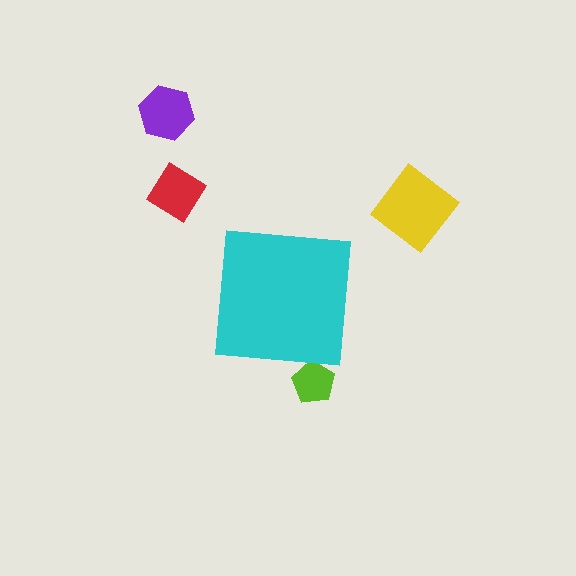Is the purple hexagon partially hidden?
No, the purple hexagon is fully visible.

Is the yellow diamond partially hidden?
No, the yellow diamond is fully visible.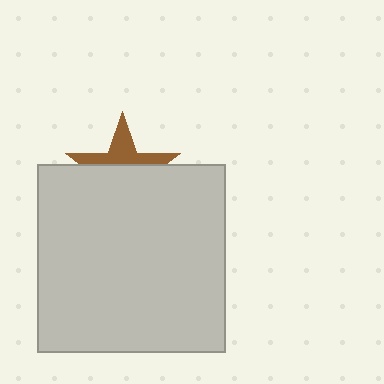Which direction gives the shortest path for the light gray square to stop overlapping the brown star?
Moving down gives the shortest separation.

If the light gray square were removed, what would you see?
You would see the complete brown star.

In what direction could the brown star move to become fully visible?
The brown star could move up. That would shift it out from behind the light gray square entirely.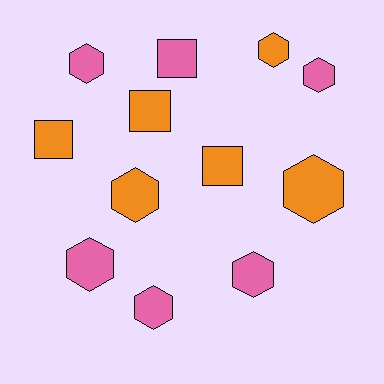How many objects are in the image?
There are 12 objects.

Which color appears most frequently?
Orange, with 6 objects.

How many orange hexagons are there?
There are 3 orange hexagons.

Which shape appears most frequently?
Hexagon, with 8 objects.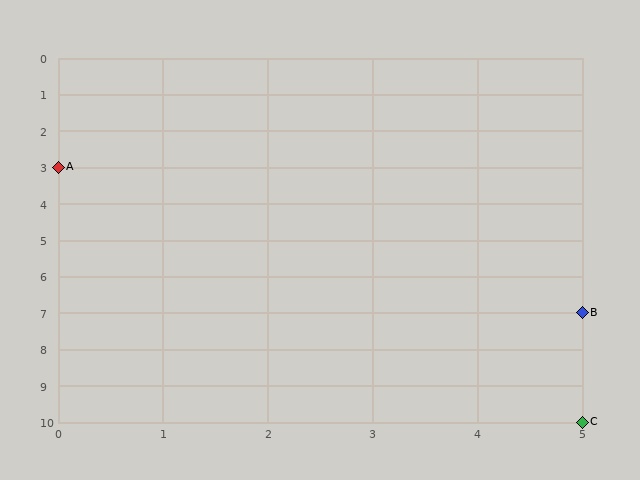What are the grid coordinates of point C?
Point C is at grid coordinates (5, 10).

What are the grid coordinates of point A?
Point A is at grid coordinates (0, 3).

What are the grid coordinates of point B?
Point B is at grid coordinates (5, 7).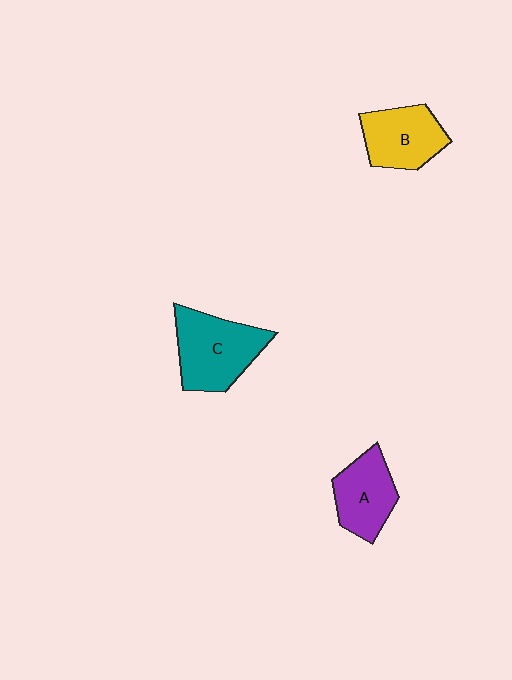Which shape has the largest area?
Shape C (teal).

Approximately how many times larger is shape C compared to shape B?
Approximately 1.3 times.